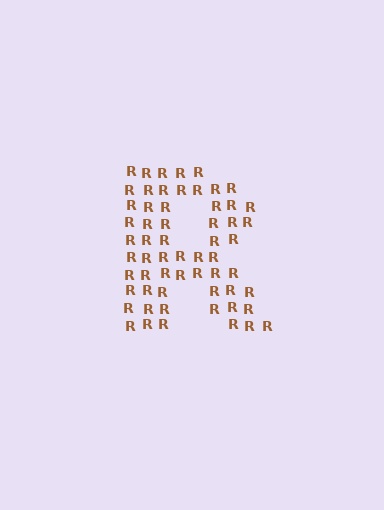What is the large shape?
The large shape is the letter R.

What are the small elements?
The small elements are letter R's.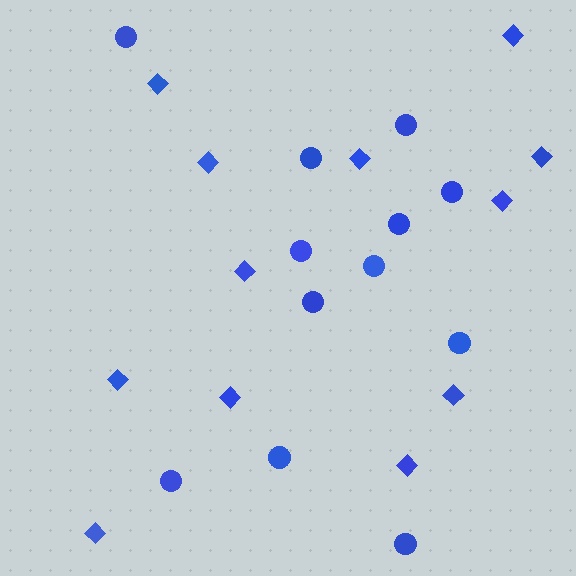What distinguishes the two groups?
There are 2 groups: one group of circles (12) and one group of diamonds (12).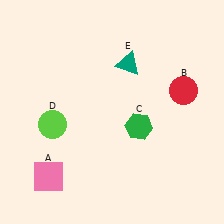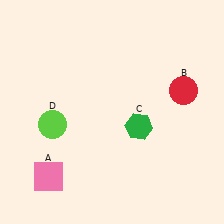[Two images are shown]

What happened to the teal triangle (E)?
The teal triangle (E) was removed in Image 2. It was in the top-right area of Image 1.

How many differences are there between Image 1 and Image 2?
There is 1 difference between the two images.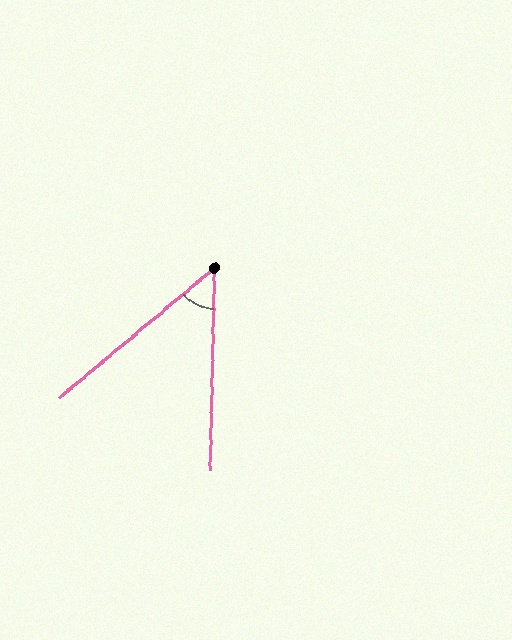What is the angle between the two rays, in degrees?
Approximately 49 degrees.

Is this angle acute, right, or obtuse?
It is acute.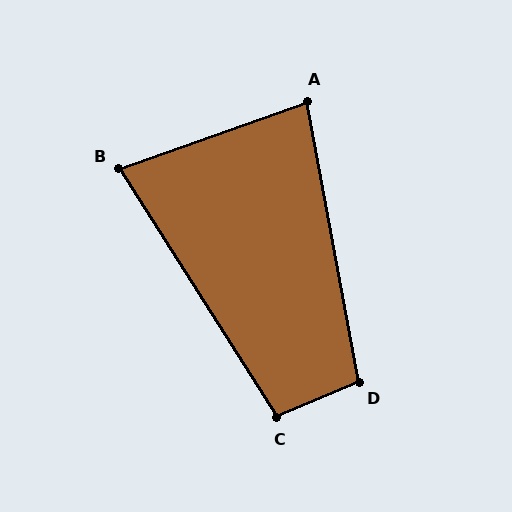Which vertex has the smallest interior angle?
B, at approximately 77 degrees.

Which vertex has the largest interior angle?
D, at approximately 103 degrees.